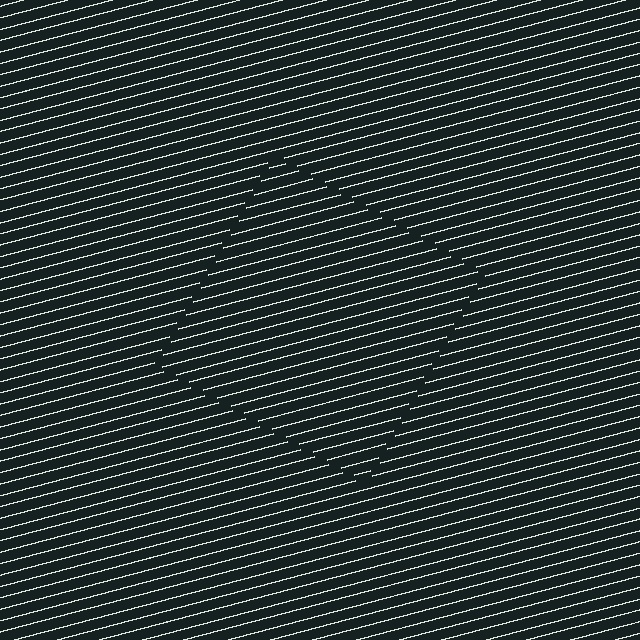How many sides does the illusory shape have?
4 sides — the line-ends trace a square.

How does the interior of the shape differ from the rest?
The interior of the shape contains the same grating, shifted by half a period — the contour is defined by the phase discontinuity where line-ends from the inner and outer gratings abut.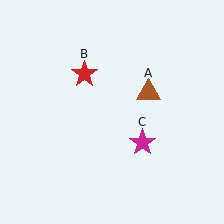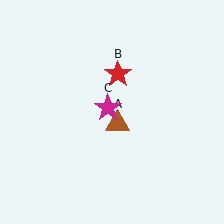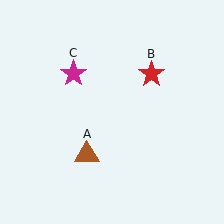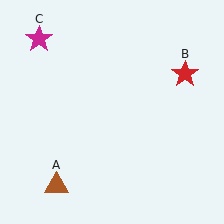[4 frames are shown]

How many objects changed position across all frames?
3 objects changed position: brown triangle (object A), red star (object B), magenta star (object C).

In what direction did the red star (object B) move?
The red star (object B) moved right.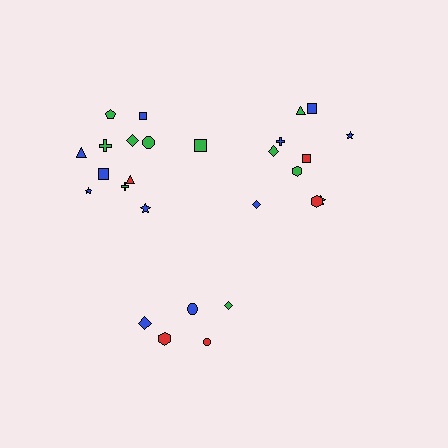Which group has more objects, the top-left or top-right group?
The top-left group.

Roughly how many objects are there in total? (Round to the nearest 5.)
Roughly 25 objects in total.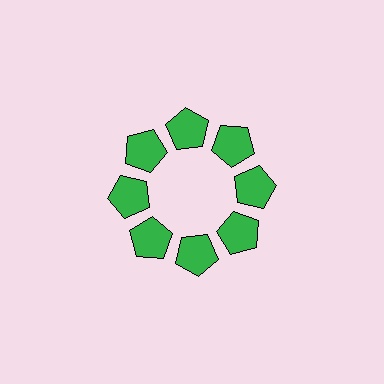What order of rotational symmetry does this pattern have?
This pattern has 8-fold rotational symmetry.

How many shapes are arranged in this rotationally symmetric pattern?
There are 8 shapes, arranged in 8 groups of 1.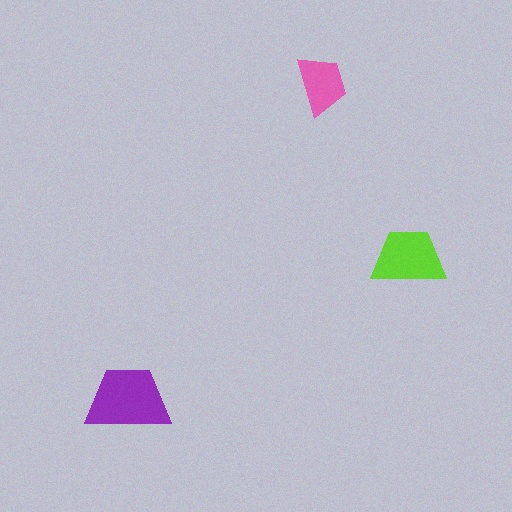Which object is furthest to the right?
The lime trapezoid is rightmost.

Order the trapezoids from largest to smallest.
the purple one, the lime one, the pink one.